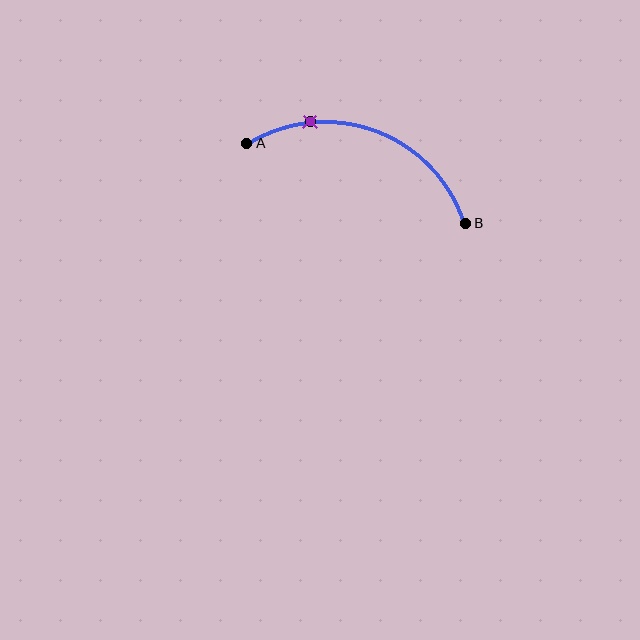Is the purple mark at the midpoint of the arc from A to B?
No. The purple mark lies on the arc but is closer to endpoint A. The arc midpoint would be at the point on the curve equidistant along the arc from both A and B.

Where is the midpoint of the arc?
The arc midpoint is the point on the curve farthest from the straight line joining A and B. It sits above that line.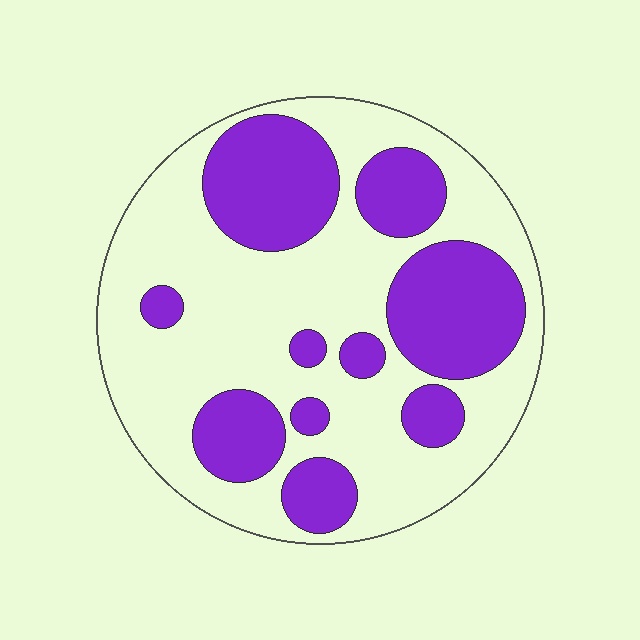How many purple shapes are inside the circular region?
10.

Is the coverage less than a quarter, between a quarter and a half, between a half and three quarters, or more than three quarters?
Between a quarter and a half.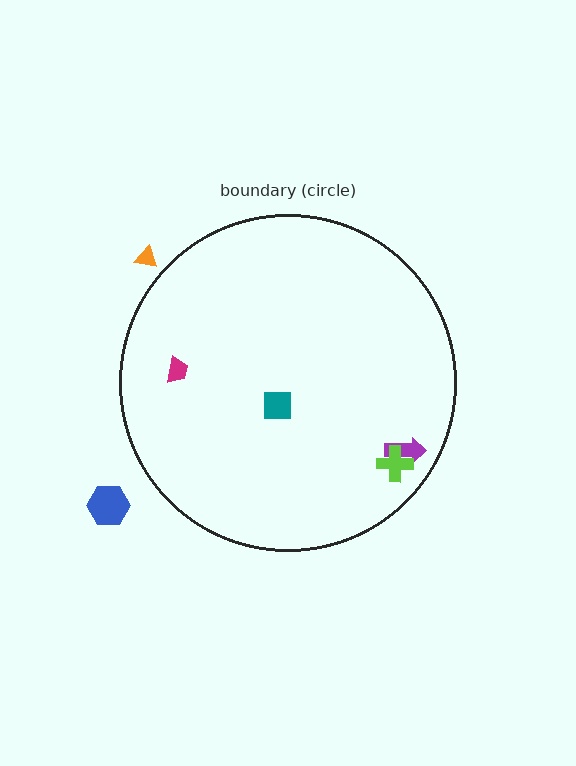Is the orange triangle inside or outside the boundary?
Outside.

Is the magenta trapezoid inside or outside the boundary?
Inside.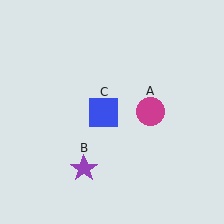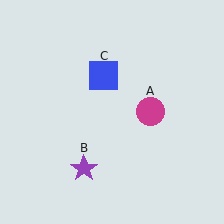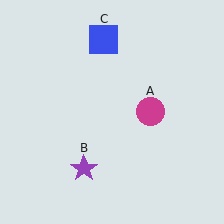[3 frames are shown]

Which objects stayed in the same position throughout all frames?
Magenta circle (object A) and purple star (object B) remained stationary.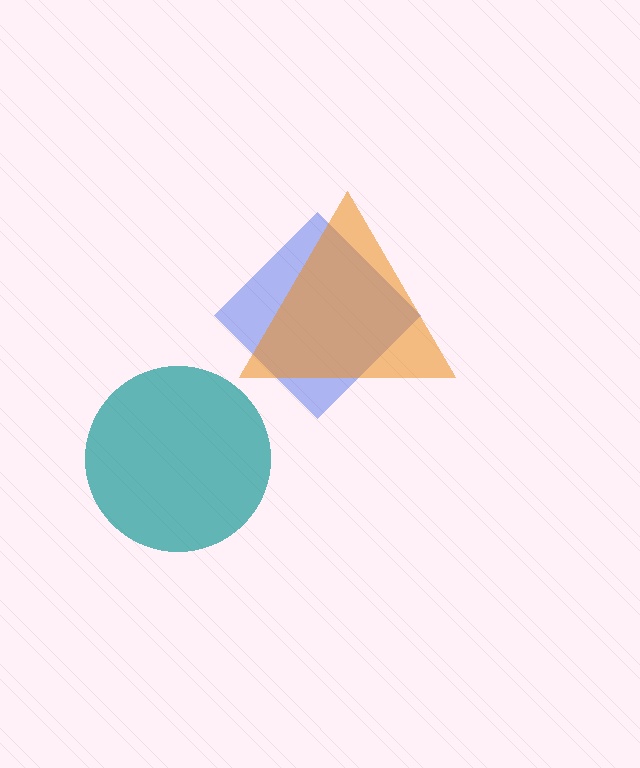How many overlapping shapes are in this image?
There are 3 overlapping shapes in the image.